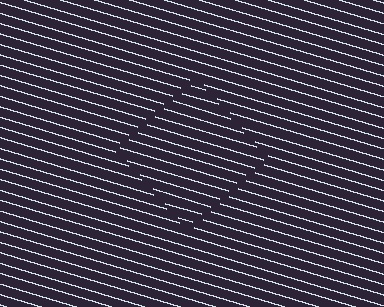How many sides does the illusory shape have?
4 sides — the line-ends trace a square.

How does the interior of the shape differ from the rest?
The interior of the shape contains the same grating, shifted by half a period — the contour is defined by the phase discontinuity where line-ends from the inner and outer gratings abut.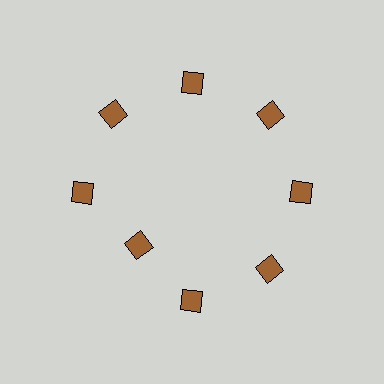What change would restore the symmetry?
The symmetry would be restored by moving it outward, back onto the ring so that all 8 diamonds sit at equal angles and equal distance from the center.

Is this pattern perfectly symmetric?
No. The 8 brown diamonds are arranged in a ring, but one element near the 8 o'clock position is pulled inward toward the center, breaking the 8-fold rotational symmetry.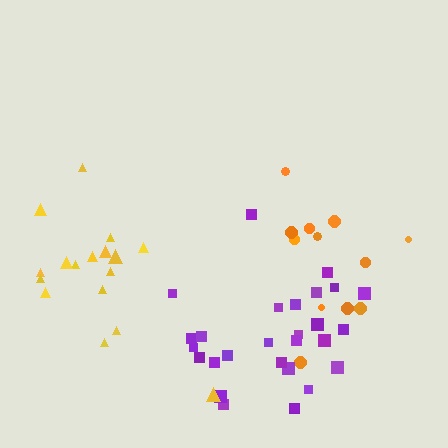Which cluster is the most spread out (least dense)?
Yellow.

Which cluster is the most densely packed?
Purple.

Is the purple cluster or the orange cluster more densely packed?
Purple.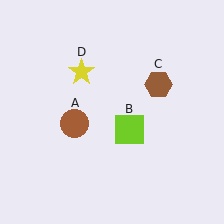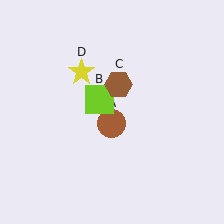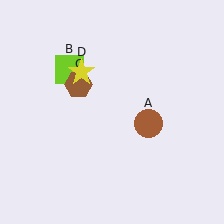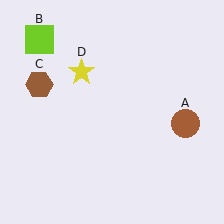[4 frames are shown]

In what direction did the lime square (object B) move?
The lime square (object B) moved up and to the left.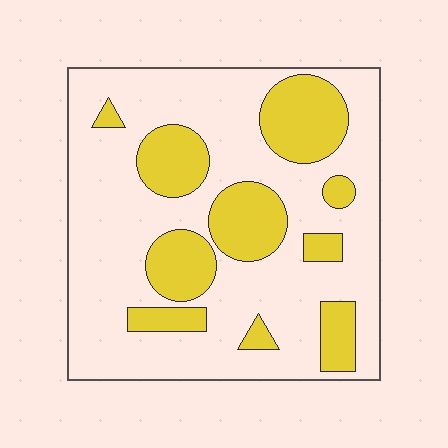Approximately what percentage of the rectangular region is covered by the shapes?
Approximately 30%.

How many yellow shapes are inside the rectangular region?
10.